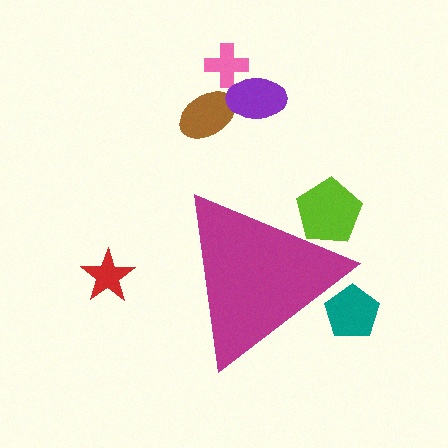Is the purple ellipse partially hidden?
No, the purple ellipse is fully visible.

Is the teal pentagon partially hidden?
Yes, the teal pentagon is partially hidden behind the magenta triangle.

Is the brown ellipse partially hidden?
No, the brown ellipse is fully visible.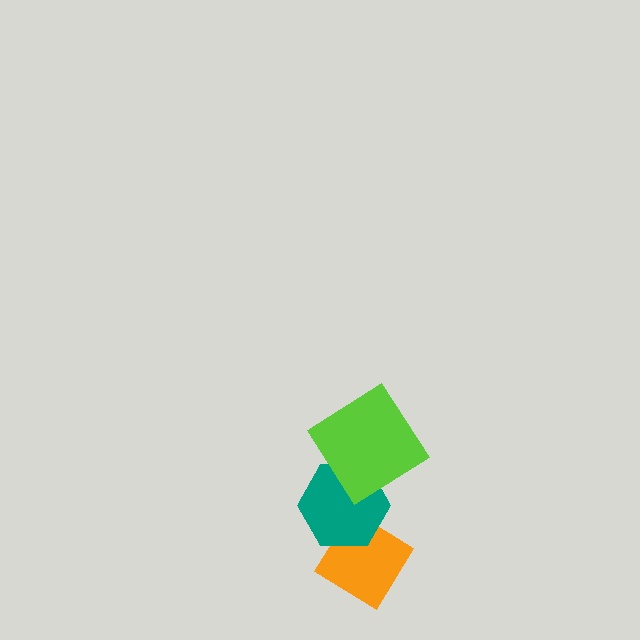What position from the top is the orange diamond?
The orange diamond is 3rd from the top.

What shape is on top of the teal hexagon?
The lime diamond is on top of the teal hexagon.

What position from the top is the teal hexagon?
The teal hexagon is 2nd from the top.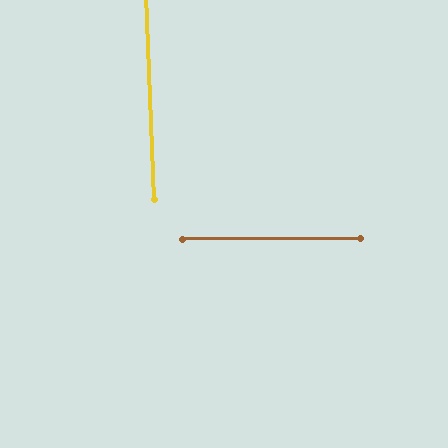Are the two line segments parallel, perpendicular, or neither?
Perpendicular — they meet at approximately 88°.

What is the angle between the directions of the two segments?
Approximately 88 degrees.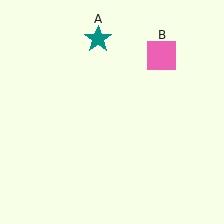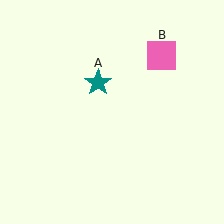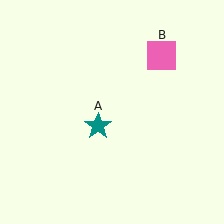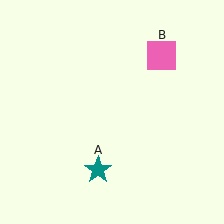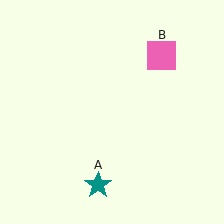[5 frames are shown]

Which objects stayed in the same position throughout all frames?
Pink square (object B) remained stationary.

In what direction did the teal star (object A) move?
The teal star (object A) moved down.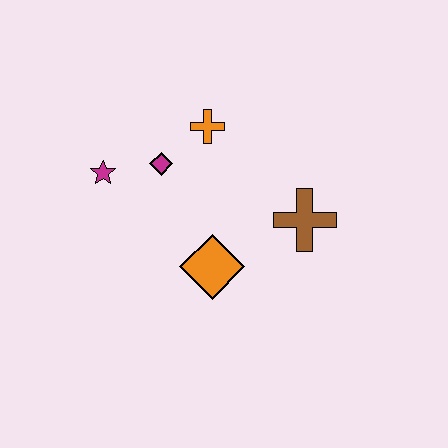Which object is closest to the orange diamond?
The brown cross is closest to the orange diamond.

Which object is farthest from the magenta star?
The brown cross is farthest from the magenta star.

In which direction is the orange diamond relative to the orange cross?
The orange diamond is below the orange cross.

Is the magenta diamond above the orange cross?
No